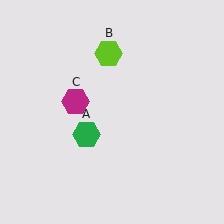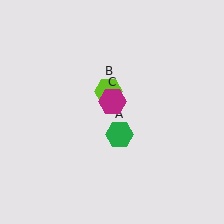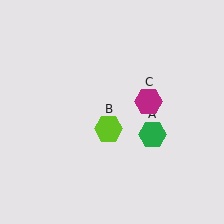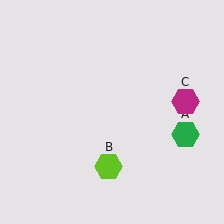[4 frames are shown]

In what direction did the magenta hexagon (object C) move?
The magenta hexagon (object C) moved right.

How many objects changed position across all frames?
3 objects changed position: green hexagon (object A), lime hexagon (object B), magenta hexagon (object C).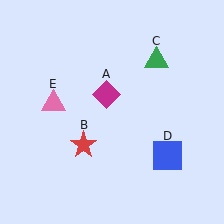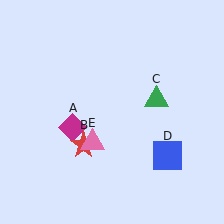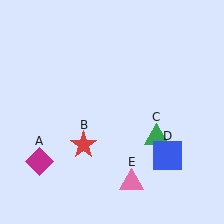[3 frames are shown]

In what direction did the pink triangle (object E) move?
The pink triangle (object E) moved down and to the right.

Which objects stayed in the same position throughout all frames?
Red star (object B) and blue square (object D) remained stationary.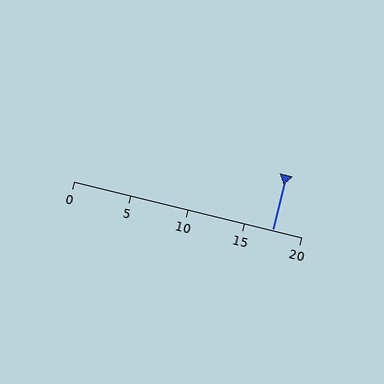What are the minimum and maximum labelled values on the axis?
The axis runs from 0 to 20.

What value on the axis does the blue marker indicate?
The marker indicates approximately 17.5.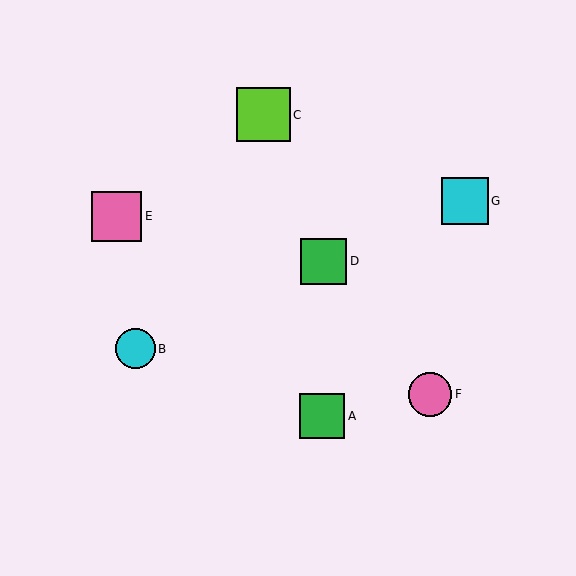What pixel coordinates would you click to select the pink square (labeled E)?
Click at (116, 216) to select the pink square E.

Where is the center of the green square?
The center of the green square is at (322, 416).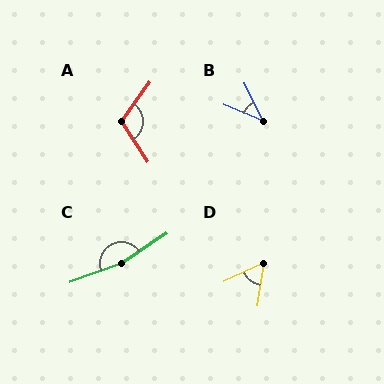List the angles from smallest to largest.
B (43°), D (56°), A (111°), C (167°).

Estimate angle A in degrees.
Approximately 111 degrees.